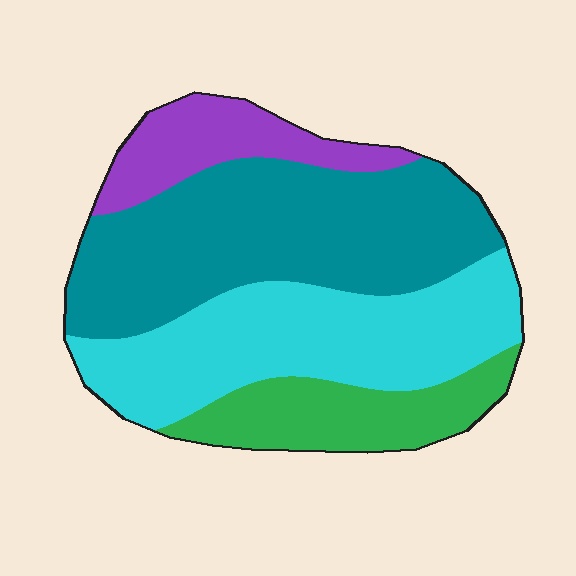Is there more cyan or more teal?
Teal.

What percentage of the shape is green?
Green covers 15% of the shape.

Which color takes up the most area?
Teal, at roughly 40%.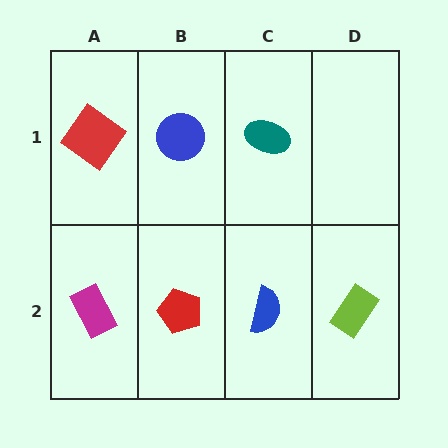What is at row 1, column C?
A teal ellipse.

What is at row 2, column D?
A lime rectangle.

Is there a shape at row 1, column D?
No, that cell is empty.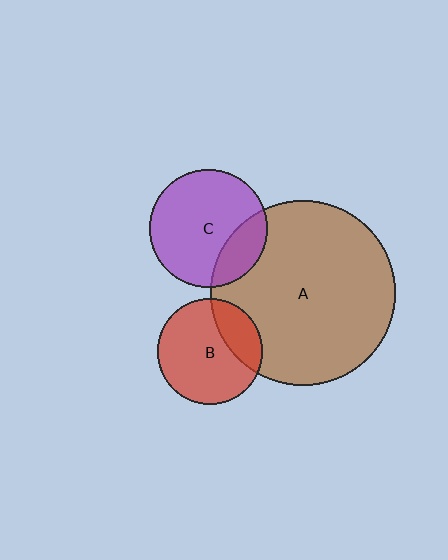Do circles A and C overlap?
Yes.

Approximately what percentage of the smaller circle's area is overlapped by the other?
Approximately 20%.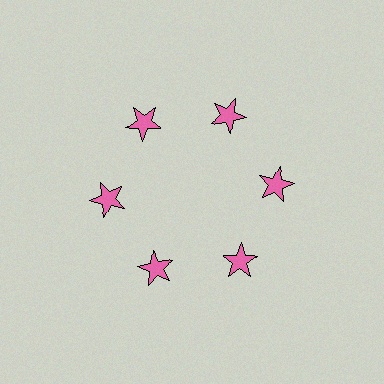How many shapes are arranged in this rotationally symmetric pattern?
There are 6 shapes, arranged in 6 groups of 1.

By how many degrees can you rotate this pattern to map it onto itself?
The pattern maps onto itself every 60 degrees of rotation.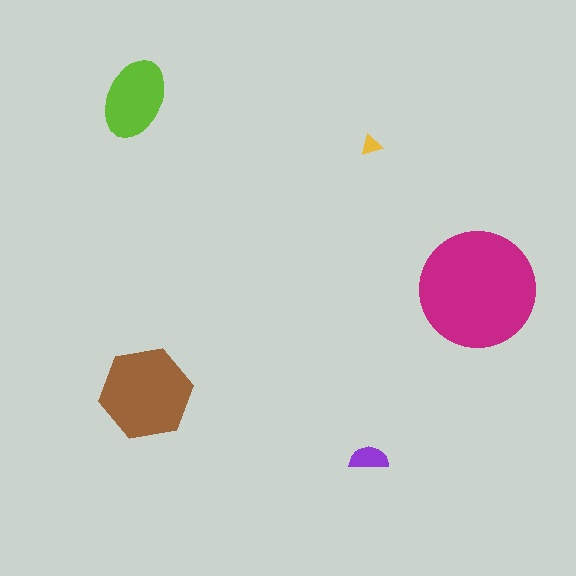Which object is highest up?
The lime ellipse is topmost.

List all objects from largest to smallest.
The magenta circle, the brown hexagon, the lime ellipse, the purple semicircle, the yellow triangle.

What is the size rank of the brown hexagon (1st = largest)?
2nd.